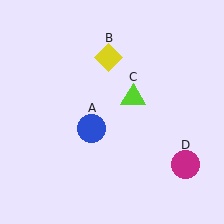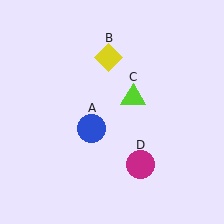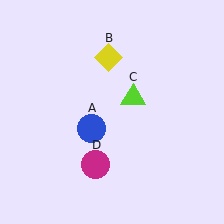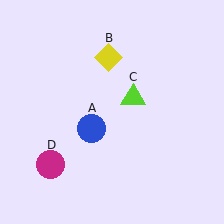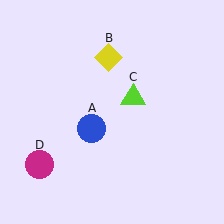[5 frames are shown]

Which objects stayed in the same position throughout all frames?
Blue circle (object A) and yellow diamond (object B) and lime triangle (object C) remained stationary.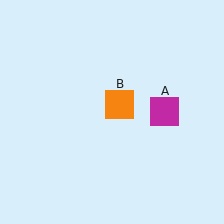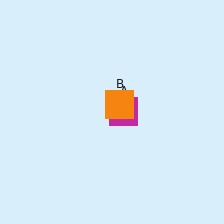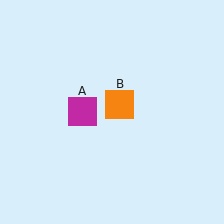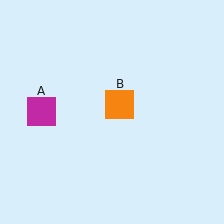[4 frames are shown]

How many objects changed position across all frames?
1 object changed position: magenta square (object A).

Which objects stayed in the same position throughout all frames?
Orange square (object B) remained stationary.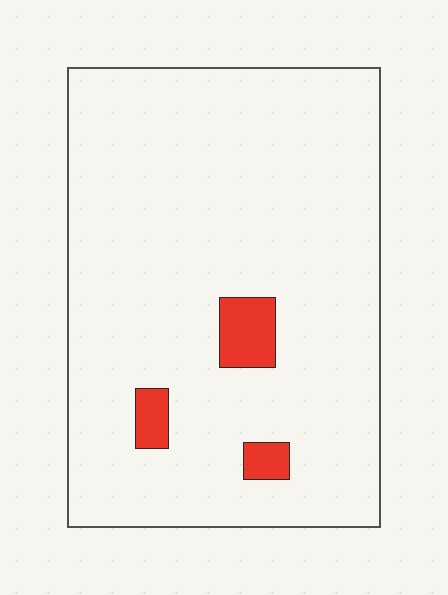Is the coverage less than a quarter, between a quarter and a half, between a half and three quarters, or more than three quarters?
Less than a quarter.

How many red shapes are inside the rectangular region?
3.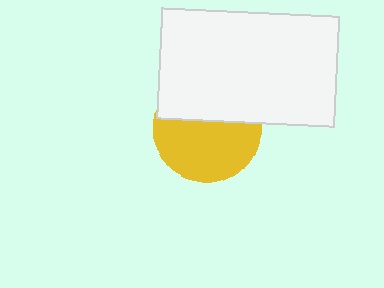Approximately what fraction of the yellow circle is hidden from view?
Roughly 42% of the yellow circle is hidden behind the white rectangle.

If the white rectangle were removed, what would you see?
You would see the complete yellow circle.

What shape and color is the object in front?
The object in front is a white rectangle.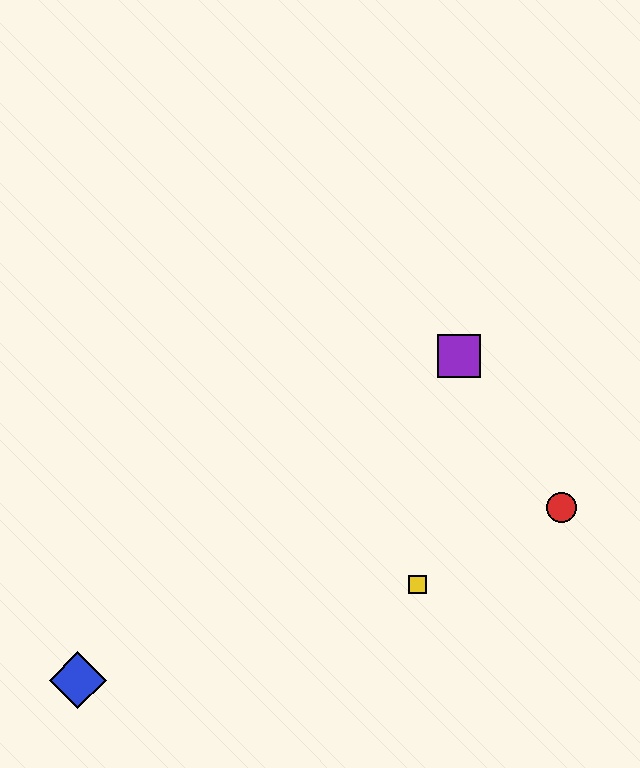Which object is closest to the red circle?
The yellow square is closest to the red circle.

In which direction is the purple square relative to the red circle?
The purple square is above the red circle.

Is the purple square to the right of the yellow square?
Yes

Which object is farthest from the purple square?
The blue diamond is farthest from the purple square.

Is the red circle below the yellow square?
No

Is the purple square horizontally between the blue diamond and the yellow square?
No